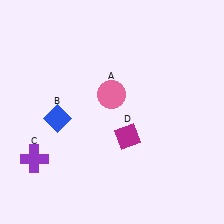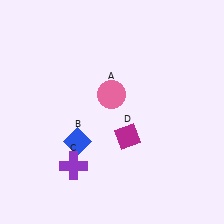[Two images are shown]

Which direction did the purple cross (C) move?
The purple cross (C) moved right.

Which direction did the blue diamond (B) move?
The blue diamond (B) moved down.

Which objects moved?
The objects that moved are: the blue diamond (B), the purple cross (C).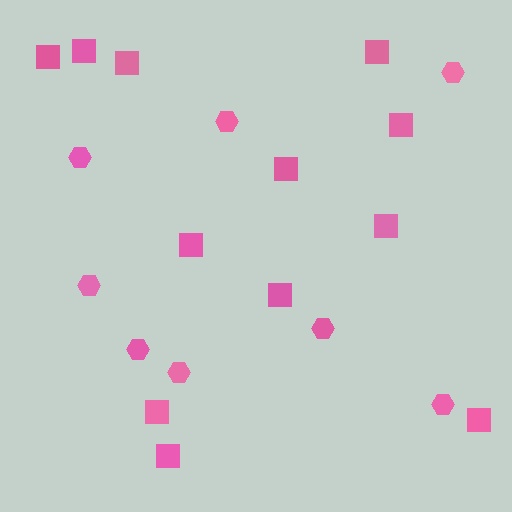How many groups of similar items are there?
There are 2 groups: one group of hexagons (8) and one group of squares (12).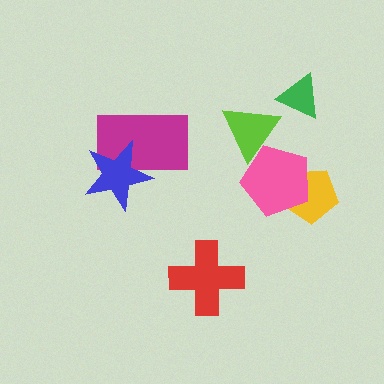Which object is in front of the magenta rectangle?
The blue star is in front of the magenta rectangle.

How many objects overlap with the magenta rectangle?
1 object overlaps with the magenta rectangle.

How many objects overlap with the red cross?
0 objects overlap with the red cross.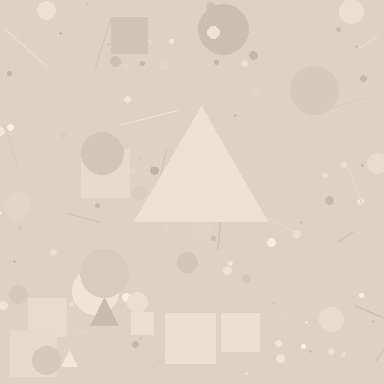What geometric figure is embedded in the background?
A triangle is embedded in the background.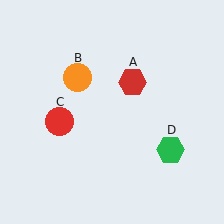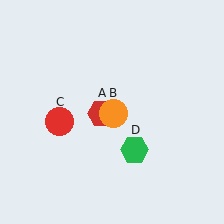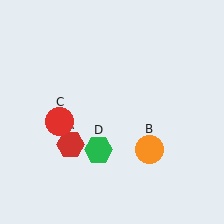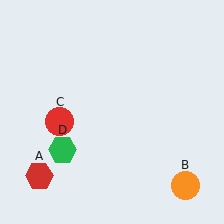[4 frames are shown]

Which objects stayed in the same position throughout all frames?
Red circle (object C) remained stationary.